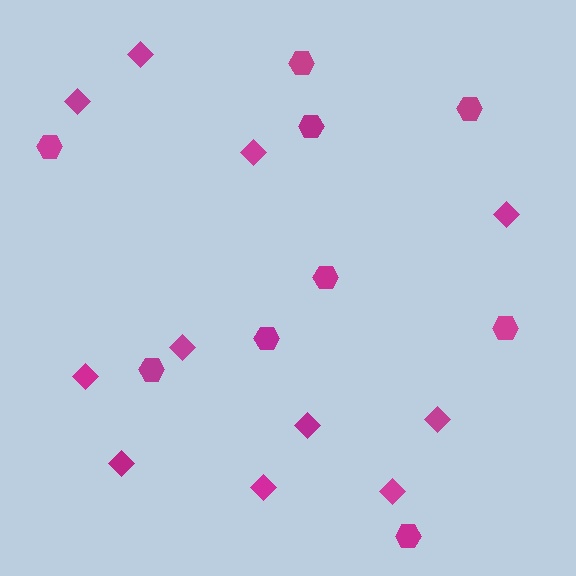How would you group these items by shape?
There are 2 groups: one group of hexagons (9) and one group of diamonds (11).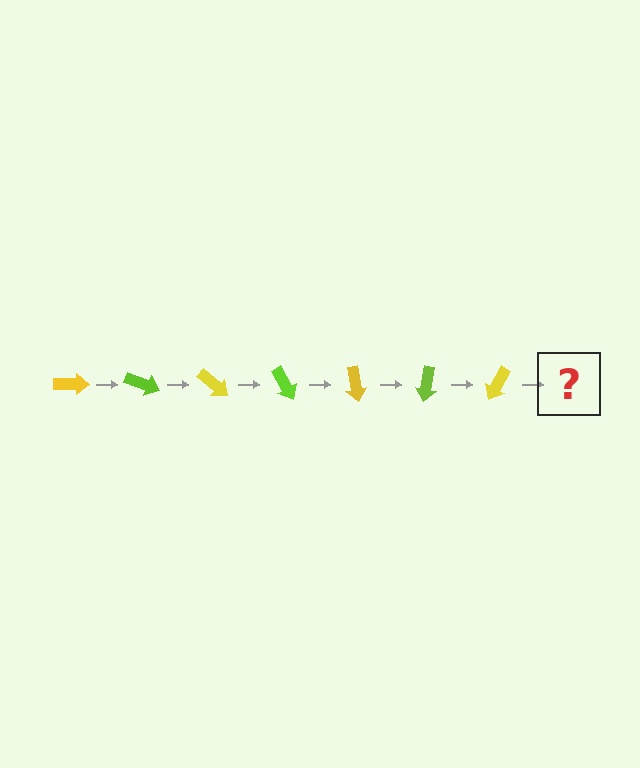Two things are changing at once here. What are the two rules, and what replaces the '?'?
The two rules are that it rotates 20 degrees each step and the color cycles through yellow and lime. The '?' should be a lime arrow, rotated 140 degrees from the start.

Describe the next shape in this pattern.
It should be a lime arrow, rotated 140 degrees from the start.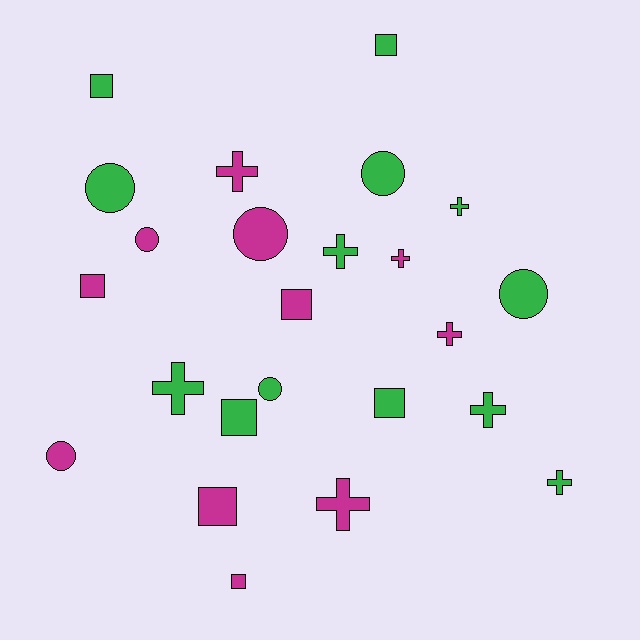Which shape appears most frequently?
Cross, with 9 objects.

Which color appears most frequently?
Green, with 13 objects.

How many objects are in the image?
There are 24 objects.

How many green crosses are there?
There are 5 green crosses.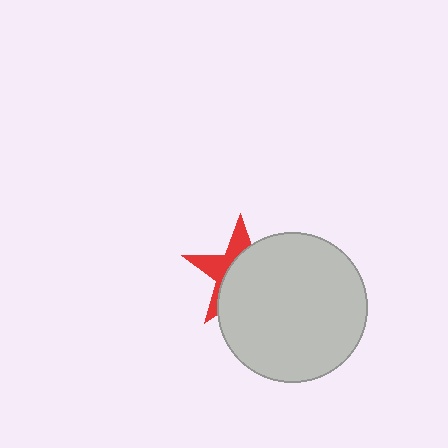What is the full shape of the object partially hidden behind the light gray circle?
The partially hidden object is a red star.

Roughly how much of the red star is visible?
A small part of it is visible (roughly 37%).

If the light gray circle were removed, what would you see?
You would see the complete red star.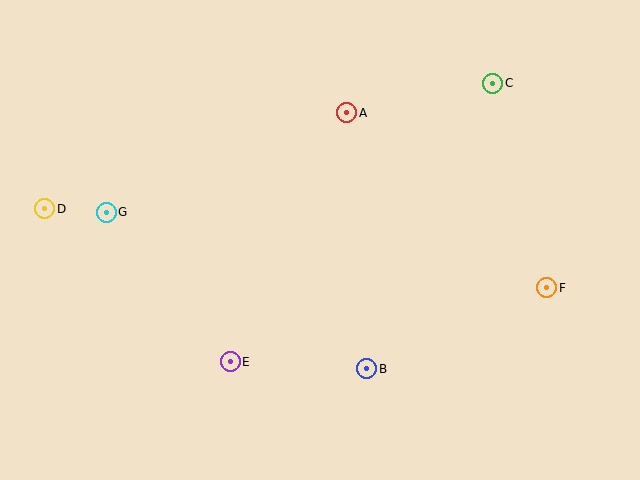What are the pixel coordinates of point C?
Point C is at (493, 83).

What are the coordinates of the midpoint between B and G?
The midpoint between B and G is at (237, 290).